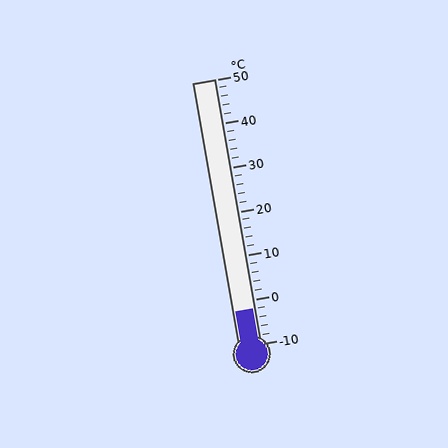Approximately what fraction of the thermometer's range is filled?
The thermometer is filled to approximately 15% of its range.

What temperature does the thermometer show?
The thermometer shows approximately -2°C.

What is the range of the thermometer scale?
The thermometer scale ranges from -10°C to 50°C.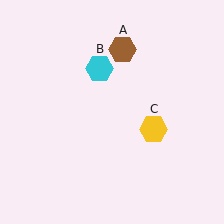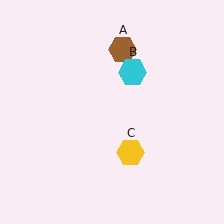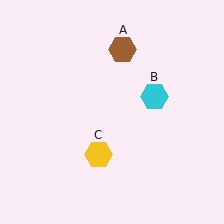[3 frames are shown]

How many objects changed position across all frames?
2 objects changed position: cyan hexagon (object B), yellow hexagon (object C).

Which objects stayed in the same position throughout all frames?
Brown hexagon (object A) remained stationary.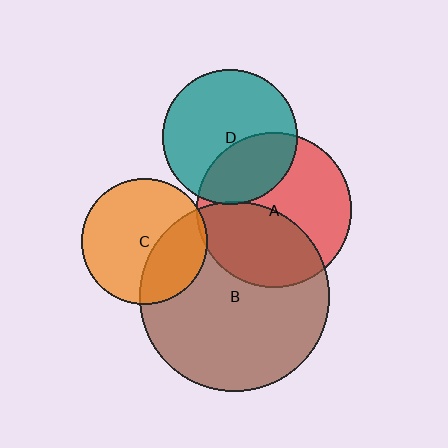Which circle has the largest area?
Circle B (brown).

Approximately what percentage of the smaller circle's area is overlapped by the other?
Approximately 35%.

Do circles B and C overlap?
Yes.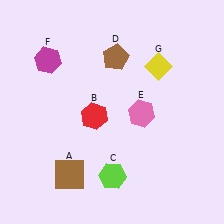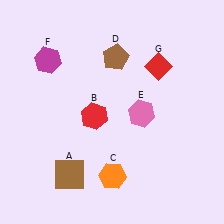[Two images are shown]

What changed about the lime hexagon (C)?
In Image 1, C is lime. In Image 2, it changed to orange.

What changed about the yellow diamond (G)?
In Image 1, G is yellow. In Image 2, it changed to red.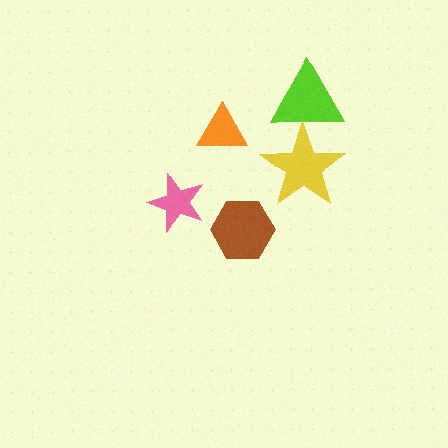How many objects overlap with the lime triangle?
1 object overlaps with the lime triangle.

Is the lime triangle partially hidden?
Yes, it is partially covered by another shape.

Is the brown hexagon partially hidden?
No, no other shape covers it.